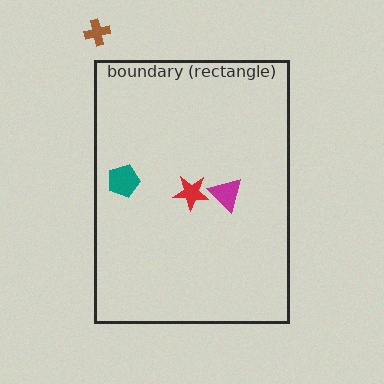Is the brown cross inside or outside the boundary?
Outside.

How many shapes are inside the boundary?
3 inside, 1 outside.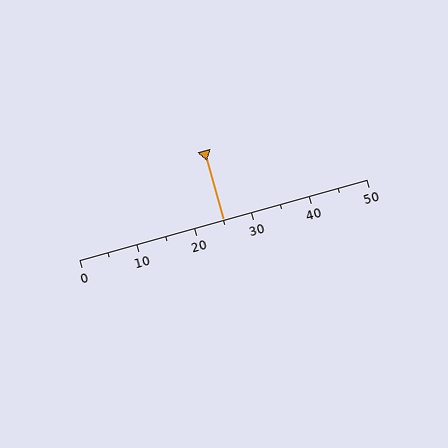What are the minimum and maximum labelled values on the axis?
The axis runs from 0 to 50.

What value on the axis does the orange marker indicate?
The marker indicates approximately 25.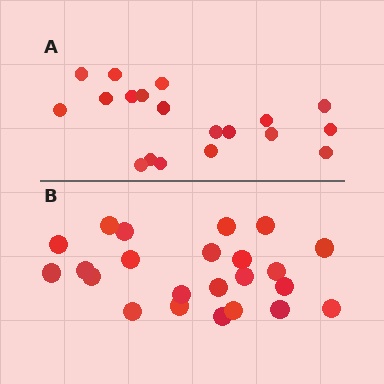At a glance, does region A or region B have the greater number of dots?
Region B (the bottom region) has more dots.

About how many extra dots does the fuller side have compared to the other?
Region B has about 4 more dots than region A.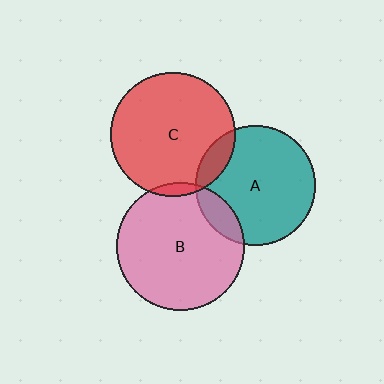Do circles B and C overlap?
Yes.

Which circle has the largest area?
Circle B (pink).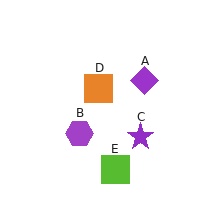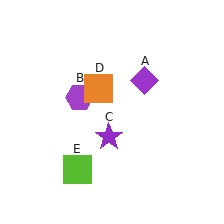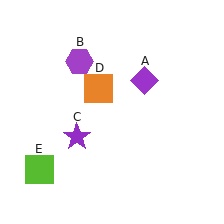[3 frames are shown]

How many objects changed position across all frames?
3 objects changed position: purple hexagon (object B), purple star (object C), lime square (object E).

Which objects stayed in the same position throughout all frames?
Purple diamond (object A) and orange square (object D) remained stationary.